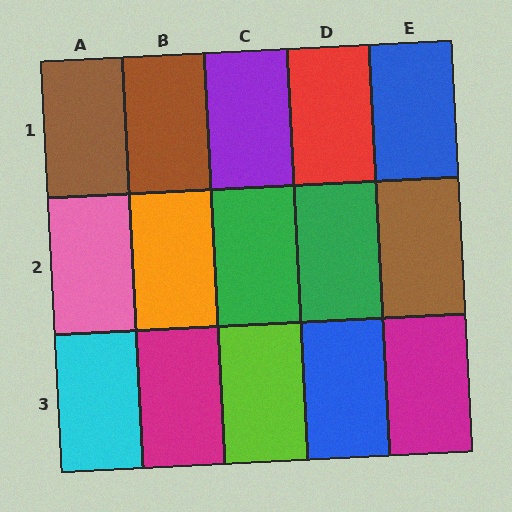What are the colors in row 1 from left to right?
Brown, brown, purple, red, blue.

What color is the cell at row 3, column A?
Cyan.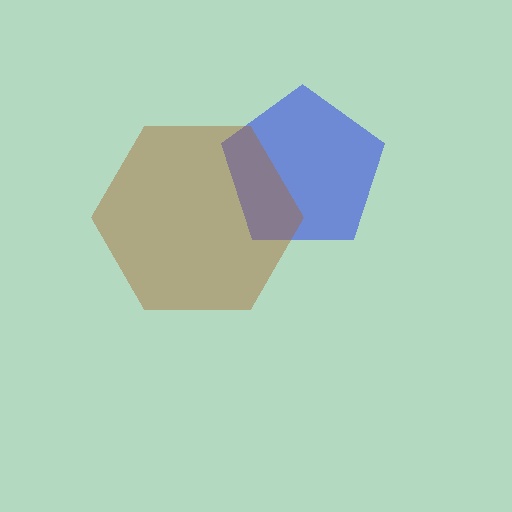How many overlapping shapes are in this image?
There are 2 overlapping shapes in the image.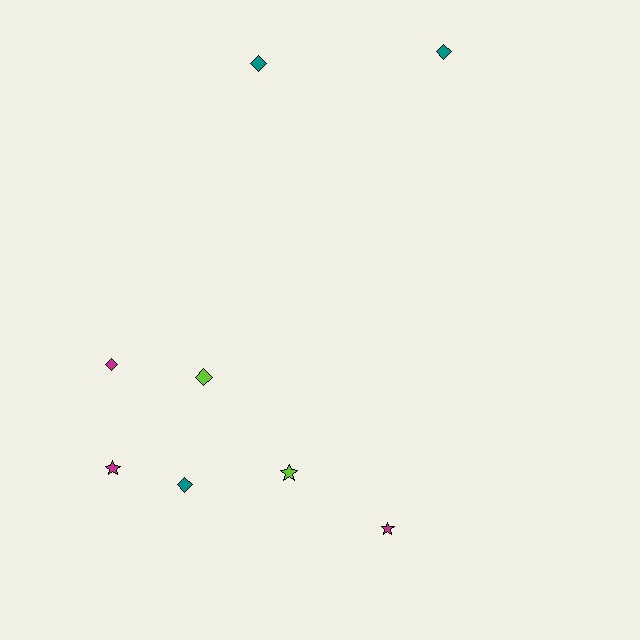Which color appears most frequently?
Magenta, with 3 objects.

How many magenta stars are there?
There are 2 magenta stars.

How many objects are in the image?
There are 8 objects.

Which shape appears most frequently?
Diamond, with 5 objects.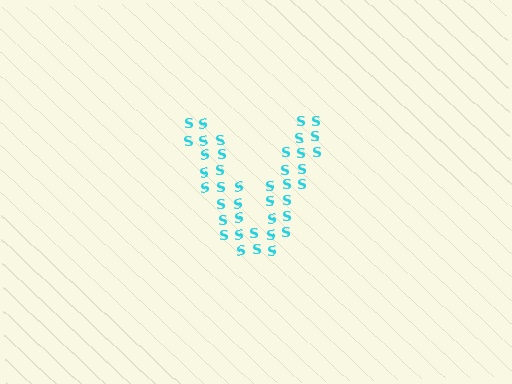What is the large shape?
The large shape is the letter V.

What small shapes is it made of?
It is made of small letter S's.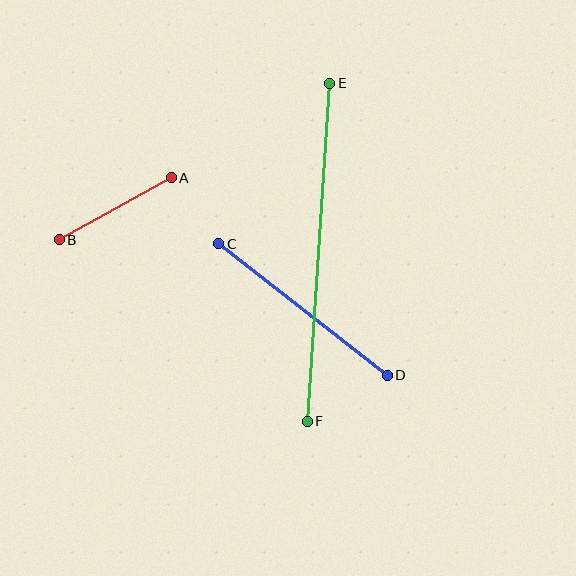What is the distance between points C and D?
The distance is approximately 214 pixels.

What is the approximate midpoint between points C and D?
The midpoint is at approximately (303, 310) pixels.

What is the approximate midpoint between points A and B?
The midpoint is at approximately (115, 209) pixels.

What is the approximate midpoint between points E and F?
The midpoint is at approximately (319, 252) pixels.